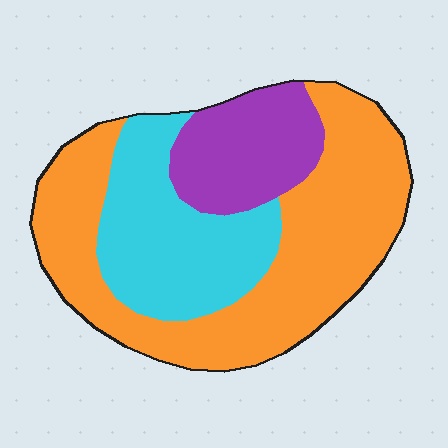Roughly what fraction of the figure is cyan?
Cyan takes up about one quarter (1/4) of the figure.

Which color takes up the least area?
Purple, at roughly 20%.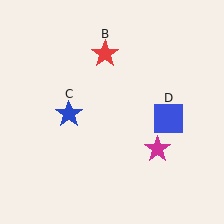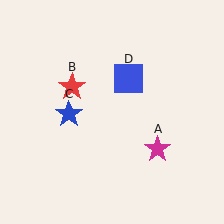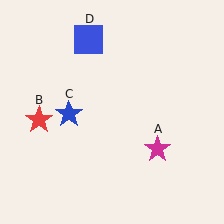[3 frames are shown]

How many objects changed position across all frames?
2 objects changed position: red star (object B), blue square (object D).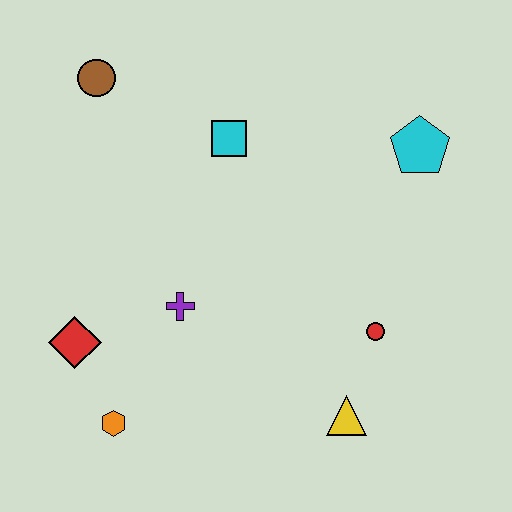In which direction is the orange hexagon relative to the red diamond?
The orange hexagon is below the red diamond.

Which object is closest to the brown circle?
The cyan square is closest to the brown circle.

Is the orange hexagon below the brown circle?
Yes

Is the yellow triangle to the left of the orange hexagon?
No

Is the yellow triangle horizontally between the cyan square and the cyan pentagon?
Yes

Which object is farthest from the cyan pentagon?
The orange hexagon is farthest from the cyan pentagon.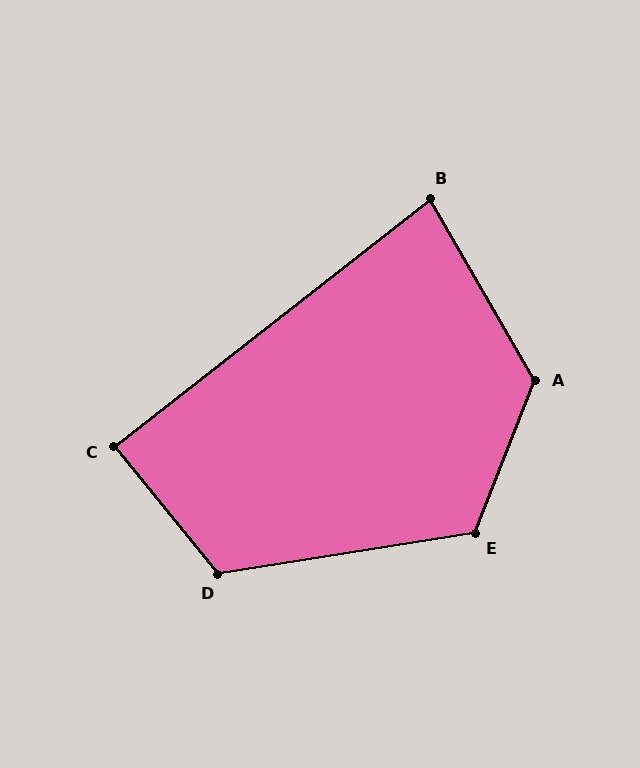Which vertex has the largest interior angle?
A, at approximately 128 degrees.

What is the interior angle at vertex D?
Approximately 120 degrees (obtuse).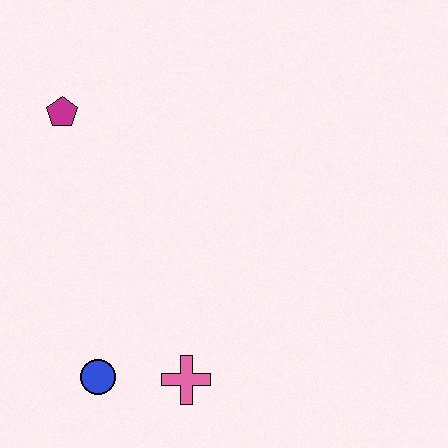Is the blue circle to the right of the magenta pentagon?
Yes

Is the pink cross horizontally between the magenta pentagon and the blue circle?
No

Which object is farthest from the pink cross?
The magenta pentagon is farthest from the pink cross.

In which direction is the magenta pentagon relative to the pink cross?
The magenta pentagon is above the pink cross.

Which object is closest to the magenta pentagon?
The blue circle is closest to the magenta pentagon.